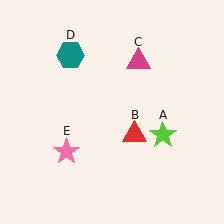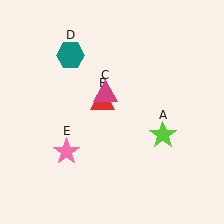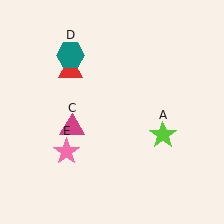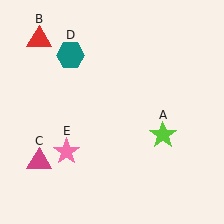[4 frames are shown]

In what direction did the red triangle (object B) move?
The red triangle (object B) moved up and to the left.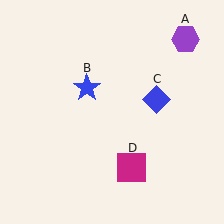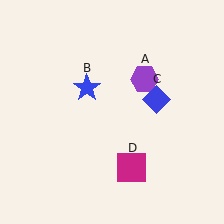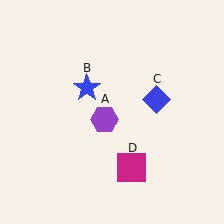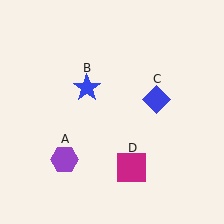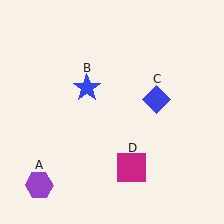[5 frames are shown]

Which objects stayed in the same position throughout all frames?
Blue star (object B) and blue diamond (object C) and magenta square (object D) remained stationary.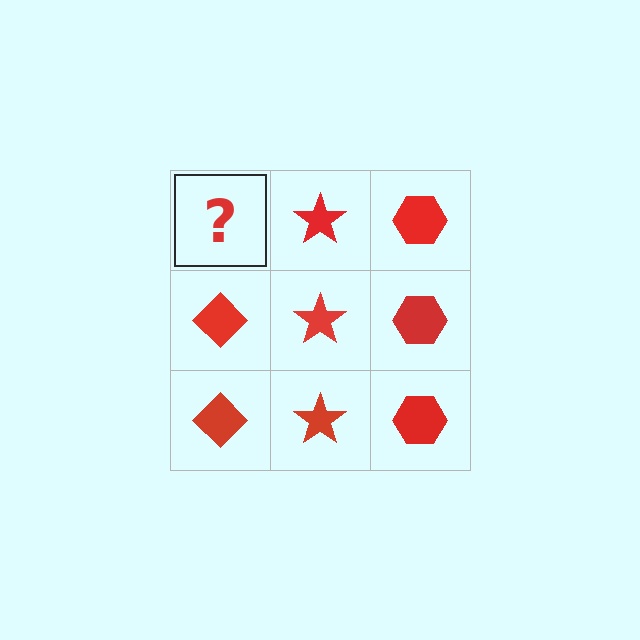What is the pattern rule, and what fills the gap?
The rule is that each column has a consistent shape. The gap should be filled with a red diamond.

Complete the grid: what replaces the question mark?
The question mark should be replaced with a red diamond.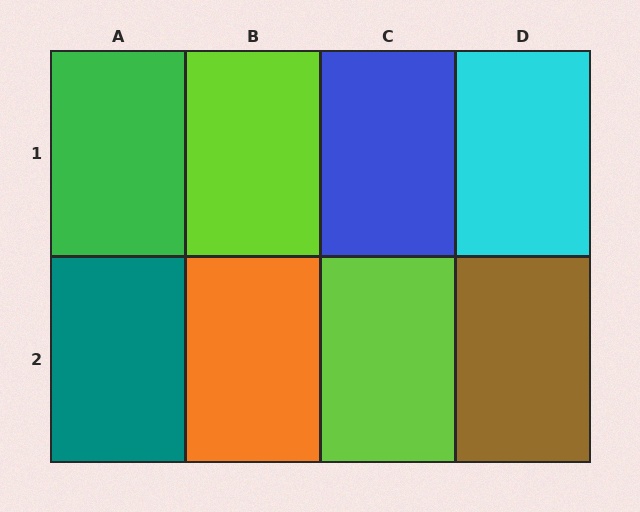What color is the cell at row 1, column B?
Lime.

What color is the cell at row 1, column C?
Blue.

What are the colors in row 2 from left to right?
Teal, orange, lime, brown.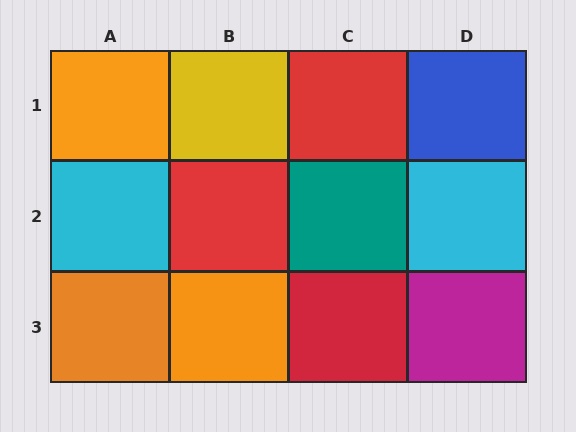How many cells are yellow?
1 cell is yellow.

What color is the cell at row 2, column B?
Red.